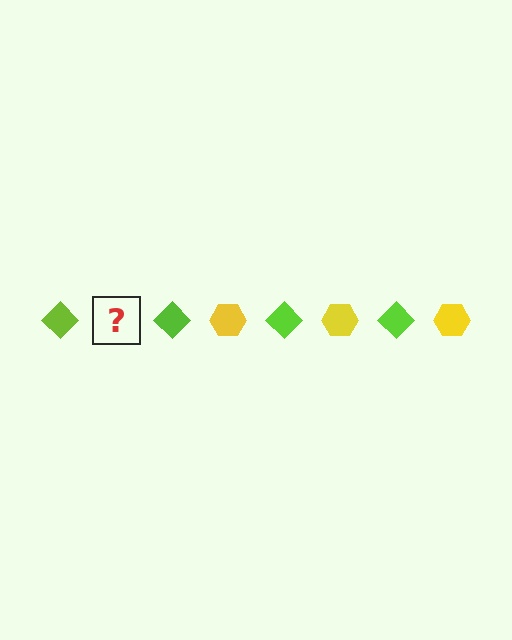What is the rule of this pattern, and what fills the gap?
The rule is that the pattern alternates between lime diamond and yellow hexagon. The gap should be filled with a yellow hexagon.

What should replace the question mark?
The question mark should be replaced with a yellow hexagon.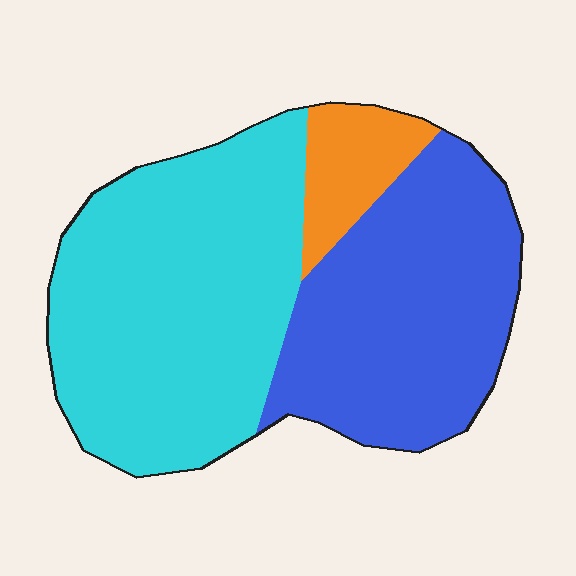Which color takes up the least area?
Orange, at roughly 10%.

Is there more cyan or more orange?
Cyan.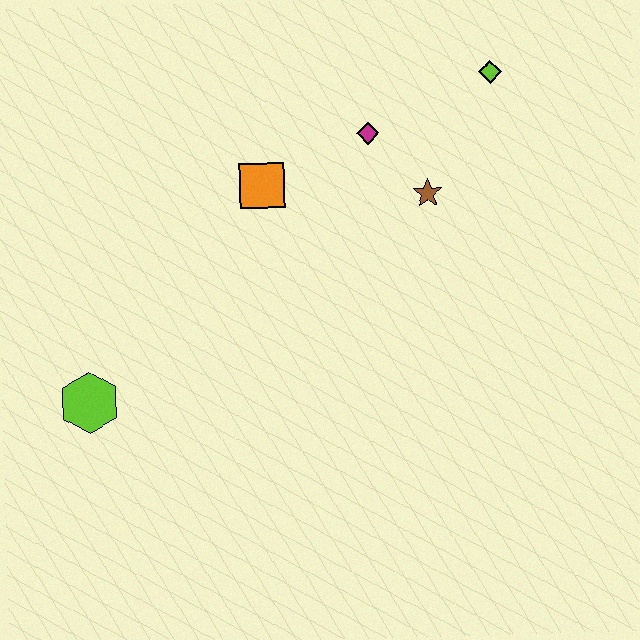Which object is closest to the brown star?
The magenta diamond is closest to the brown star.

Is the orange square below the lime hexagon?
No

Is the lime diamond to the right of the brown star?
Yes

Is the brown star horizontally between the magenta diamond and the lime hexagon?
No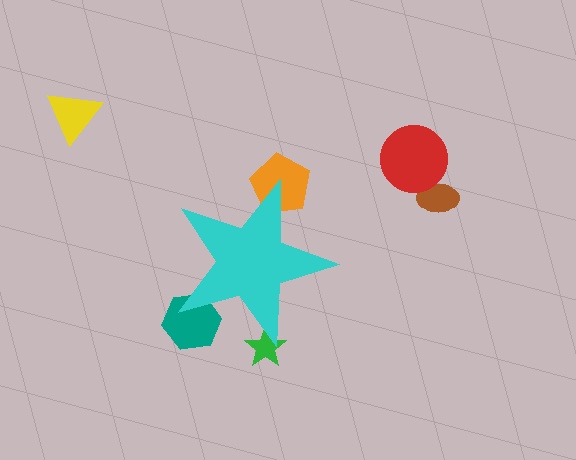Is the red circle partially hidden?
No, the red circle is fully visible.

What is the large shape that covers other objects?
A cyan star.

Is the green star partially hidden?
Yes, the green star is partially hidden behind the cyan star.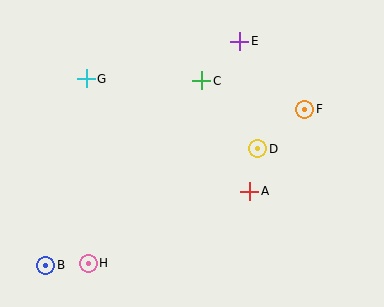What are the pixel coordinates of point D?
Point D is at (258, 149).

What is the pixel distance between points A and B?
The distance between A and B is 217 pixels.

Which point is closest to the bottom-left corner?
Point B is closest to the bottom-left corner.